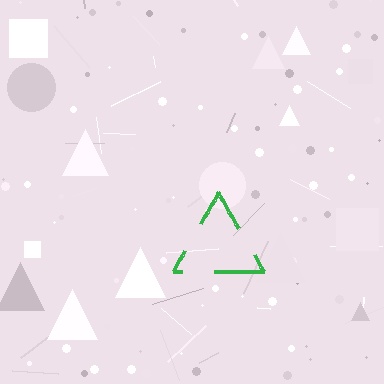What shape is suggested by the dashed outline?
The dashed outline suggests a triangle.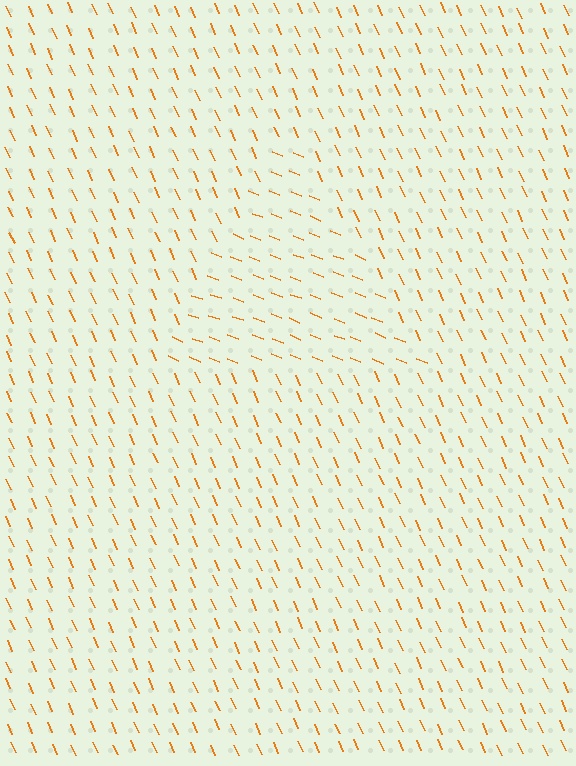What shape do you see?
I see a triangle.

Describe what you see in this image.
The image is filled with small orange line segments. A triangle region in the image has lines oriented differently from the surrounding lines, creating a visible texture boundary.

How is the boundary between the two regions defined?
The boundary is defined purely by a change in line orientation (approximately 45 degrees difference). All lines are the same color and thickness.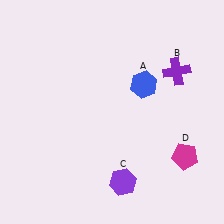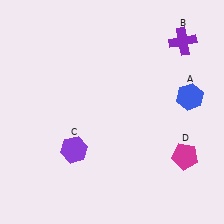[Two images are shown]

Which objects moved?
The objects that moved are: the blue hexagon (A), the purple cross (B), the purple hexagon (C).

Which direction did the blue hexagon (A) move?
The blue hexagon (A) moved right.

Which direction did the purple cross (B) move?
The purple cross (B) moved up.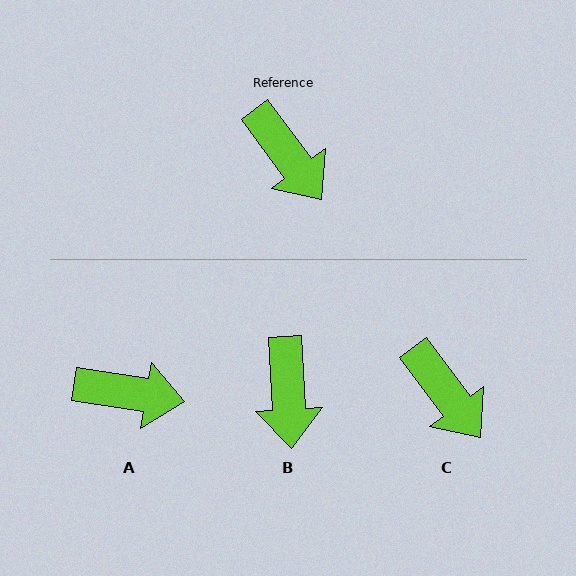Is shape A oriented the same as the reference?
No, it is off by about 45 degrees.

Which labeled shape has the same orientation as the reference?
C.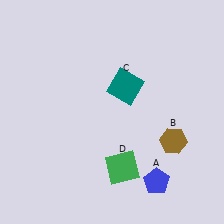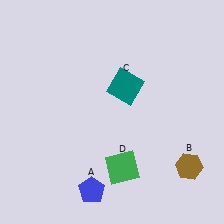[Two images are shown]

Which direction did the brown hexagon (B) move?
The brown hexagon (B) moved down.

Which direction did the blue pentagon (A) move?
The blue pentagon (A) moved left.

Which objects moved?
The objects that moved are: the blue pentagon (A), the brown hexagon (B).